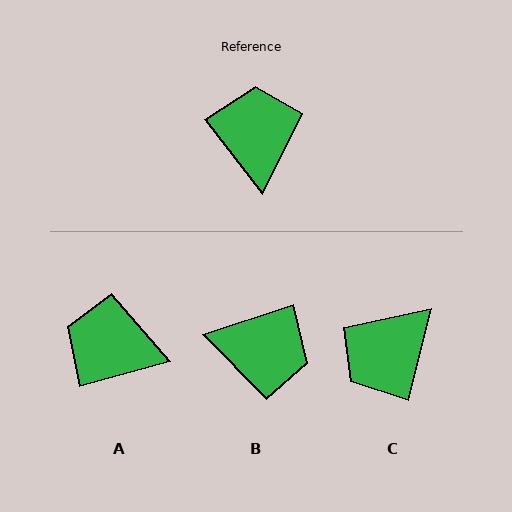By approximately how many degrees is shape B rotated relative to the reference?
Approximately 109 degrees clockwise.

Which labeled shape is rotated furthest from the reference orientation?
C, about 128 degrees away.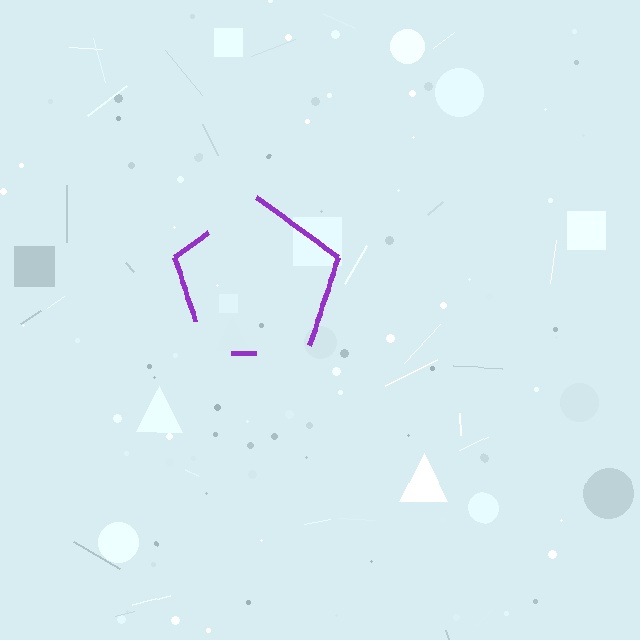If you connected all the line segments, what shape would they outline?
They would outline a pentagon.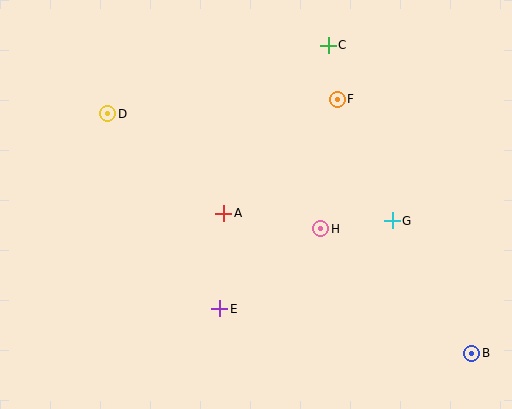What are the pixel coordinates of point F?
Point F is at (337, 99).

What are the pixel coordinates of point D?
Point D is at (108, 114).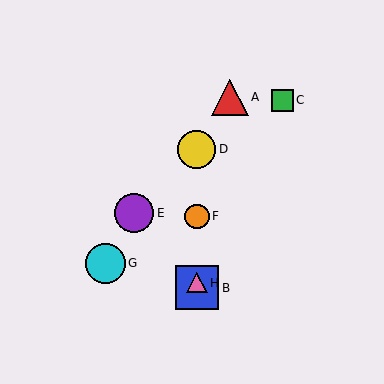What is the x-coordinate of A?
Object A is at x≈230.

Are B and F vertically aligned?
Yes, both are at x≈197.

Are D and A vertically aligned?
No, D is at x≈197 and A is at x≈230.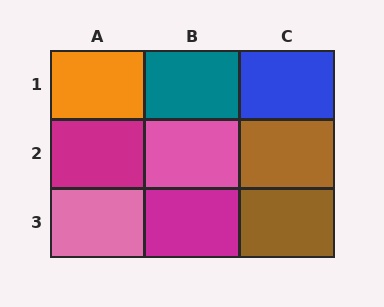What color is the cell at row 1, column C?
Blue.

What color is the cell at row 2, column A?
Magenta.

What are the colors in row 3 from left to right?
Pink, magenta, brown.